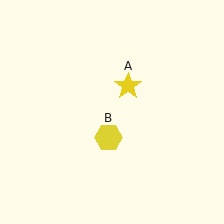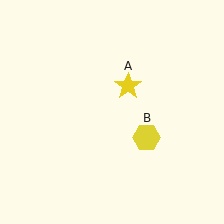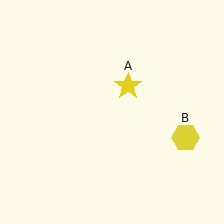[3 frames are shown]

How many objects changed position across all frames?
1 object changed position: yellow hexagon (object B).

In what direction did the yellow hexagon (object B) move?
The yellow hexagon (object B) moved right.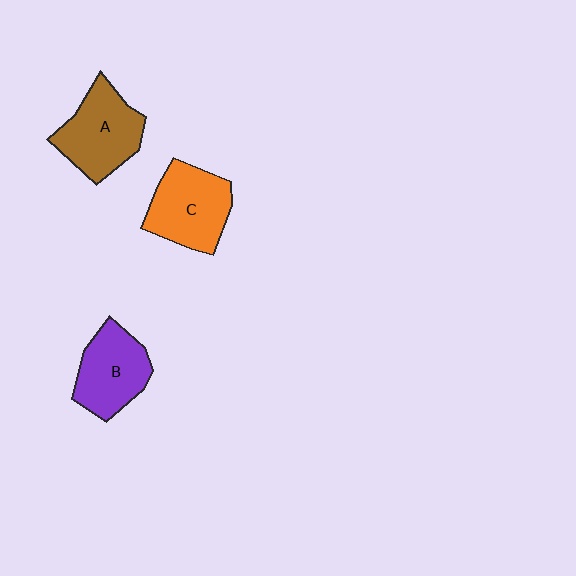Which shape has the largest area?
Shape A (brown).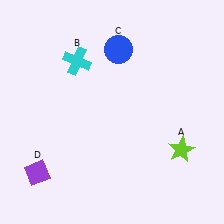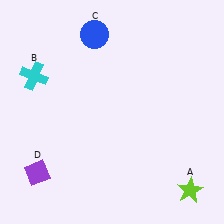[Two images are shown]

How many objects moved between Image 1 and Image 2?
3 objects moved between the two images.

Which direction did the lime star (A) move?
The lime star (A) moved down.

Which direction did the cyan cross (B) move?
The cyan cross (B) moved left.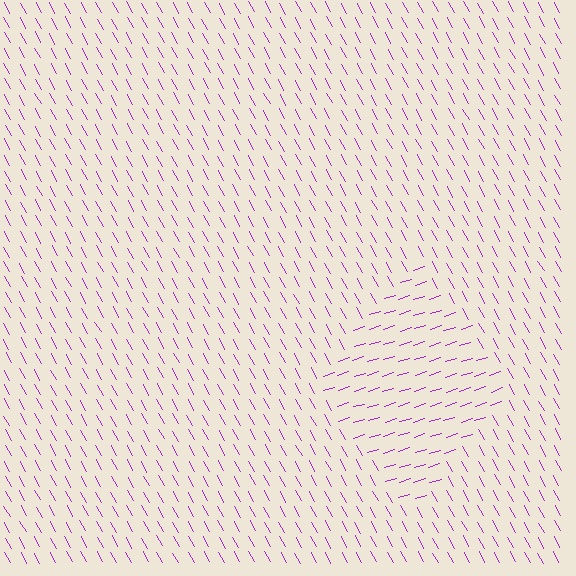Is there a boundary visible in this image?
Yes, there is a texture boundary formed by a change in line orientation.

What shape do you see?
I see a diamond.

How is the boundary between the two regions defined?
The boundary is defined purely by a change in line orientation (approximately 79 degrees difference). All lines are the same color and thickness.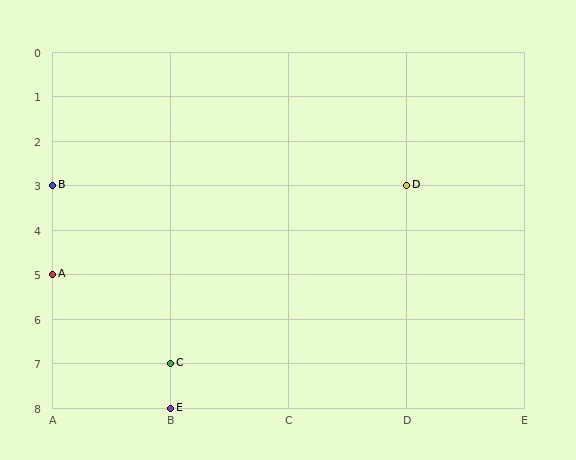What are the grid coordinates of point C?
Point C is at grid coordinates (B, 7).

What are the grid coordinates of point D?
Point D is at grid coordinates (D, 3).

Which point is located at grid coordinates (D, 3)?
Point D is at (D, 3).